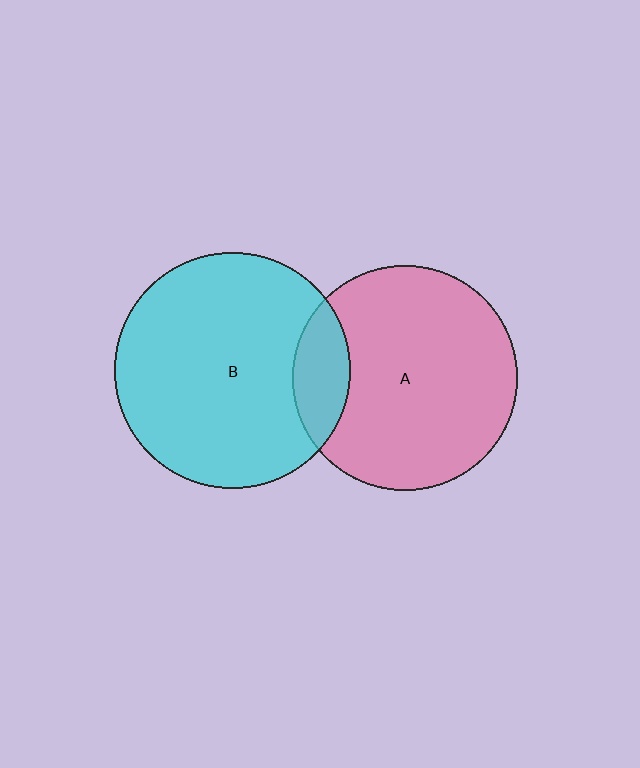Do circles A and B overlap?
Yes.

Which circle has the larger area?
Circle B (cyan).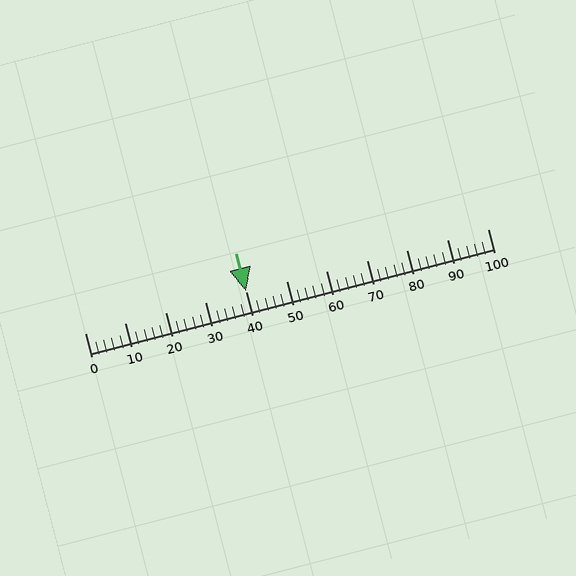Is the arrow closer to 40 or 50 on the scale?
The arrow is closer to 40.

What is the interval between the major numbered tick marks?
The major tick marks are spaced 10 units apart.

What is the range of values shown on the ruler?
The ruler shows values from 0 to 100.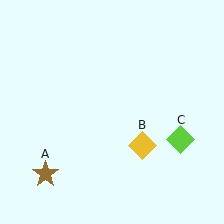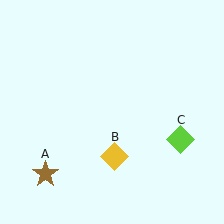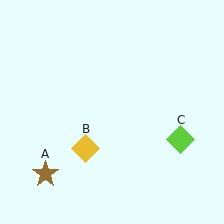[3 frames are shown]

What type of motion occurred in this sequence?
The yellow diamond (object B) rotated clockwise around the center of the scene.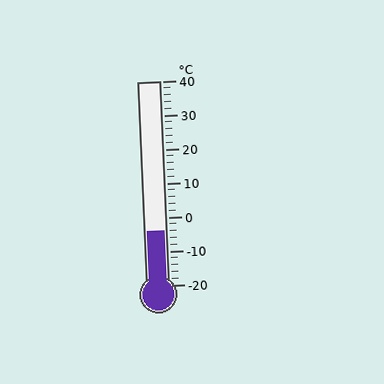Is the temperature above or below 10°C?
The temperature is below 10°C.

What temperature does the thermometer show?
The thermometer shows approximately -4°C.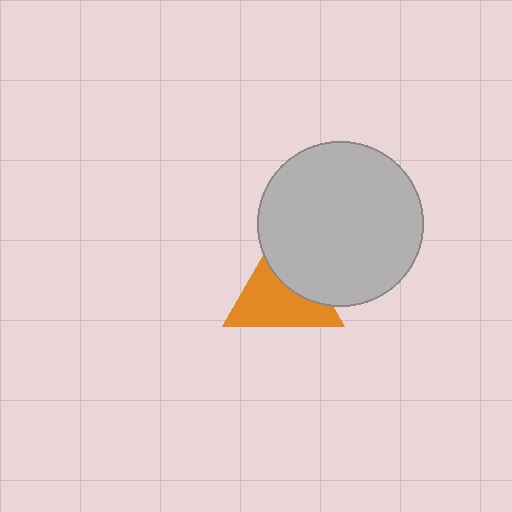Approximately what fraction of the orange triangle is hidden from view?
Roughly 37% of the orange triangle is hidden behind the light gray circle.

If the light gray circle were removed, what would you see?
You would see the complete orange triangle.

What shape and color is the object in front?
The object in front is a light gray circle.